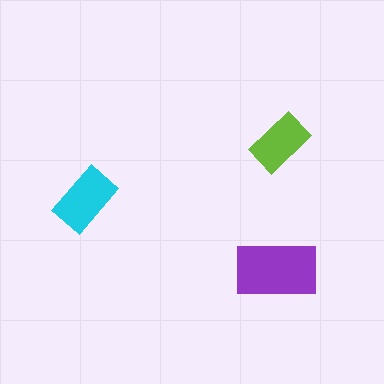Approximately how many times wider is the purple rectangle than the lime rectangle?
About 1.5 times wider.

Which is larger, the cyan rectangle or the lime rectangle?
The cyan one.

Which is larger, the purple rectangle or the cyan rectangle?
The purple one.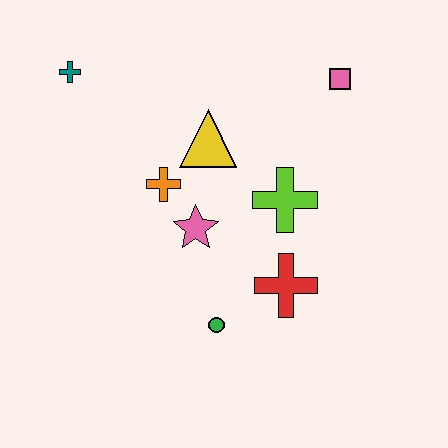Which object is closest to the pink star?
The orange cross is closest to the pink star.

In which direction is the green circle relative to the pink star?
The green circle is below the pink star.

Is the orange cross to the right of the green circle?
No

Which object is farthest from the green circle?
The teal cross is farthest from the green circle.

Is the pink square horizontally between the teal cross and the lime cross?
No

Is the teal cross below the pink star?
No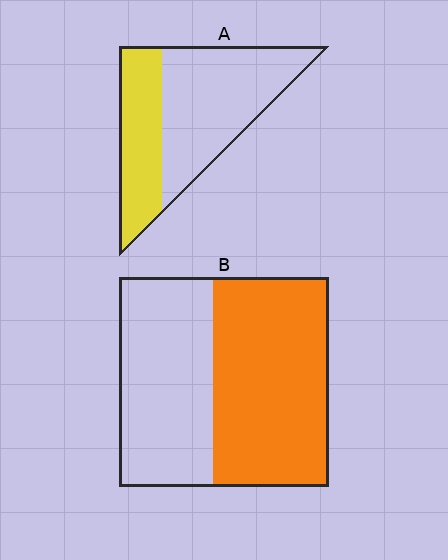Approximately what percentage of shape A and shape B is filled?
A is approximately 35% and B is approximately 55%.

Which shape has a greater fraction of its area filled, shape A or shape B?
Shape B.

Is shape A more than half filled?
No.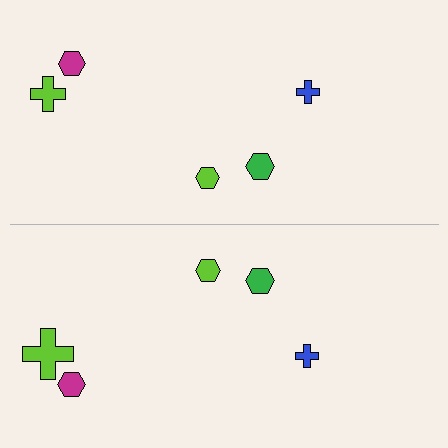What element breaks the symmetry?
The lime cross on the bottom side has a different size than its mirror counterpart.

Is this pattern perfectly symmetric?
No, the pattern is not perfectly symmetric. The lime cross on the bottom side has a different size than its mirror counterpart.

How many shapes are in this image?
There are 10 shapes in this image.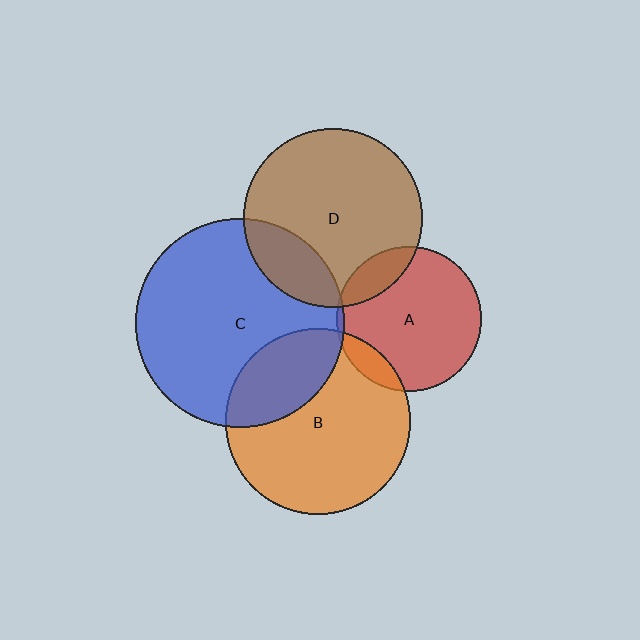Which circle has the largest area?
Circle C (blue).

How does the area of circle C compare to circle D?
Approximately 1.4 times.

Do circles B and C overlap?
Yes.